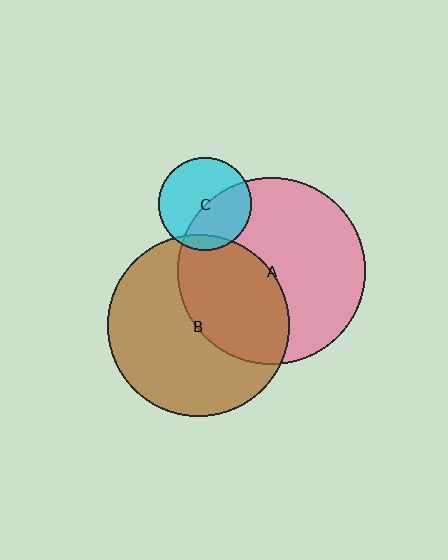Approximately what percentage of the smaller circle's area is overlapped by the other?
Approximately 40%.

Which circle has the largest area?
Circle A (pink).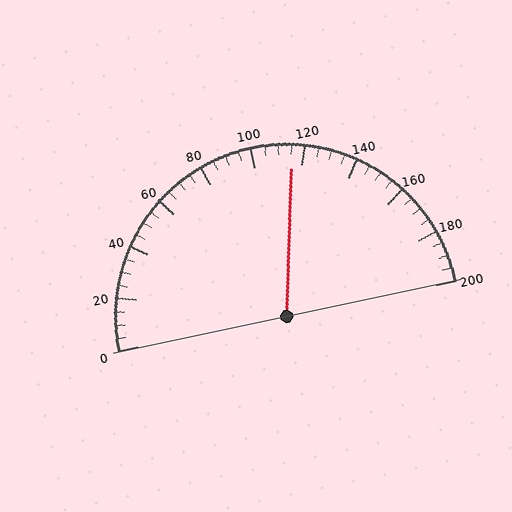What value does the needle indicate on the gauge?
The needle indicates approximately 115.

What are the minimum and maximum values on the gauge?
The gauge ranges from 0 to 200.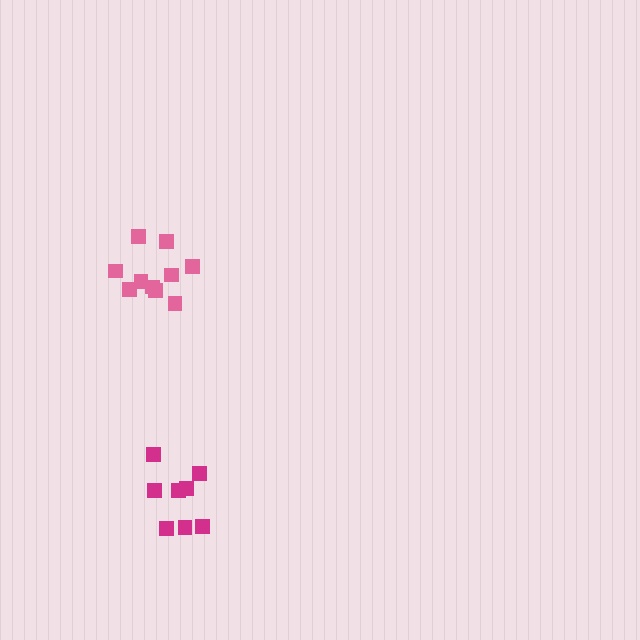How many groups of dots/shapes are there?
There are 2 groups.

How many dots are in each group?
Group 1: 8 dots, Group 2: 10 dots (18 total).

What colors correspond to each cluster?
The clusters are colored: magenta, pink.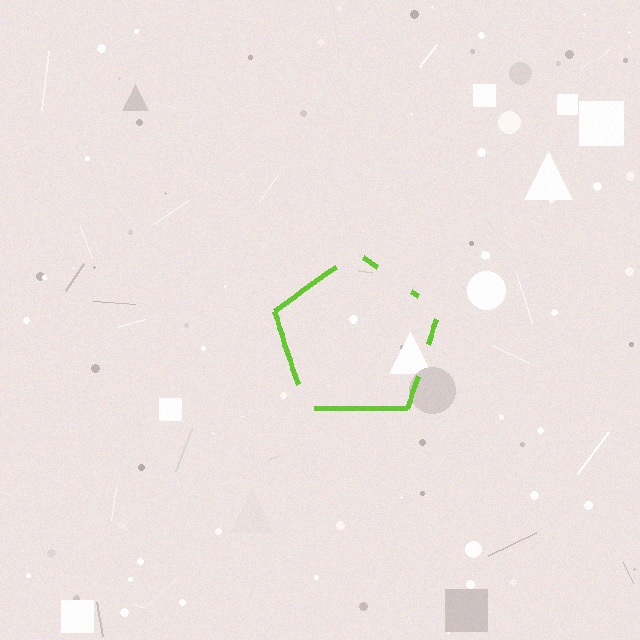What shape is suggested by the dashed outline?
The dashed outline suggests a pentagon.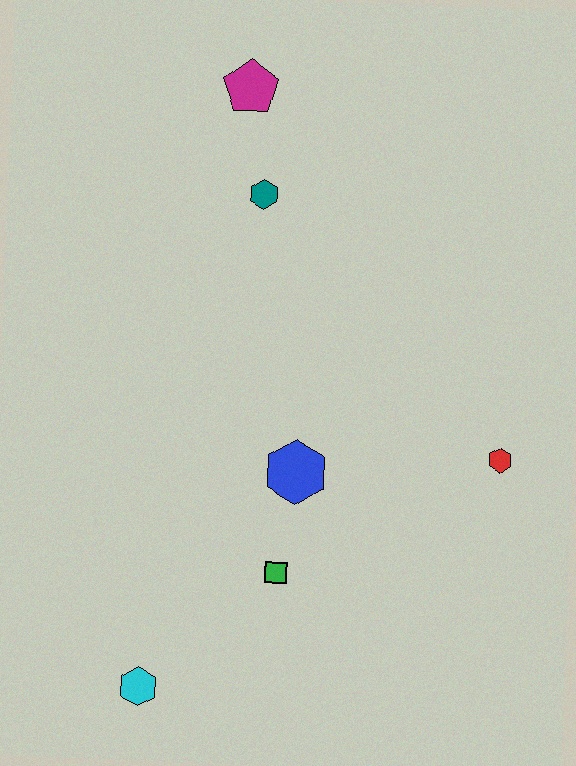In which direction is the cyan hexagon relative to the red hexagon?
The cyan hexagon is to the left of the red hexagon.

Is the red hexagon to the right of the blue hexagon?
Yes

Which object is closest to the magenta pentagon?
The teal hexagon is closest to the magenta pentagon.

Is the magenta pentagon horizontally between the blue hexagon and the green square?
No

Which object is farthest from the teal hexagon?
The cyan hexagon is farthest from the teal hexagon.